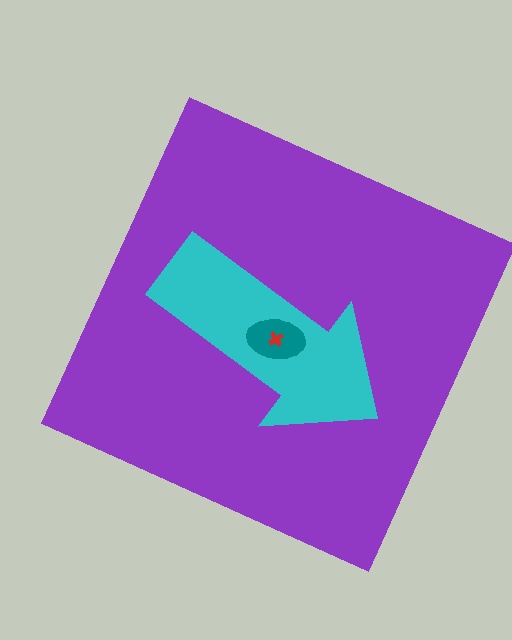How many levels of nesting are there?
4.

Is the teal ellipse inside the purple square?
Yes.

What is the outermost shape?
The purple square.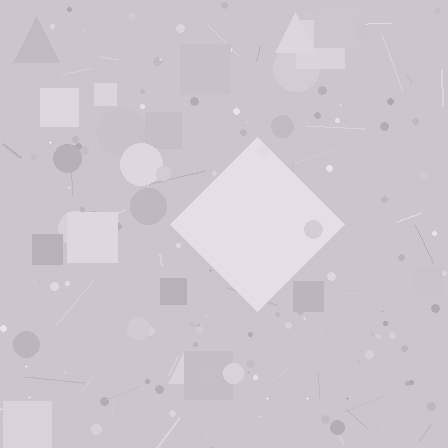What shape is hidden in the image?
A diamond is hidden in the image.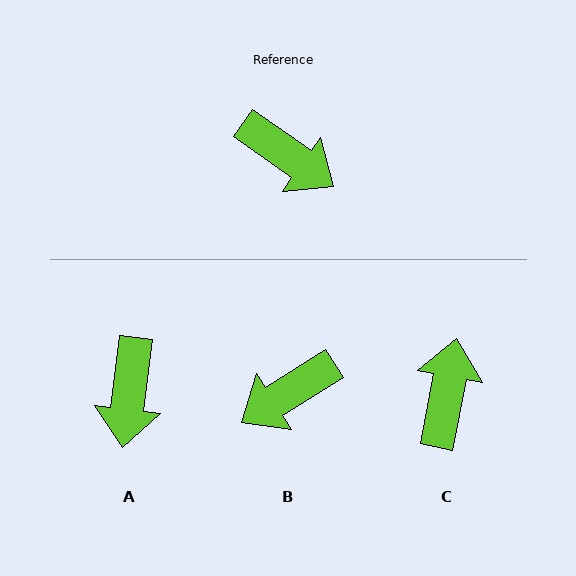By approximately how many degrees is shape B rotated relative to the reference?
Approximately 112 degrees clockwise.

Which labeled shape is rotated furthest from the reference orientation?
C, about 115 degrees away.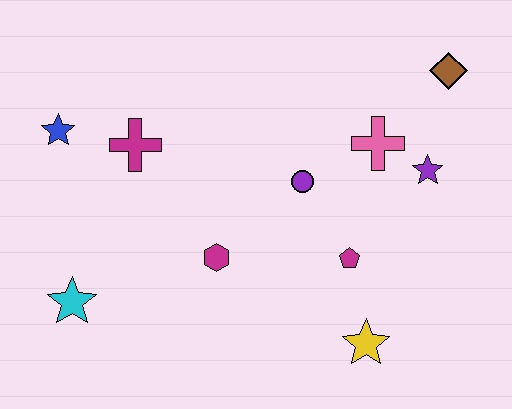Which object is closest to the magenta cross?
The blue star is closest to the magenta cross.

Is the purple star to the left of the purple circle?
No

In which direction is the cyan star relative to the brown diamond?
The cyan star is to the left of the brown diamond.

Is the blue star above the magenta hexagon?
Yes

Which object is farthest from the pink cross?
The cyan star is farthest from the pink cross.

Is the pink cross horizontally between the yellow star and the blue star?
No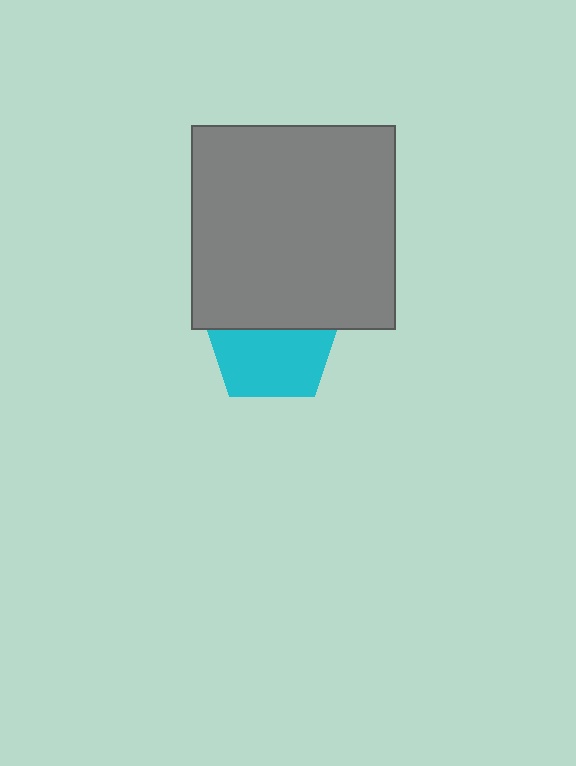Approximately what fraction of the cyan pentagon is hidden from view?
Roughly 42% of the cyan pentagon is hidden behind the gray square.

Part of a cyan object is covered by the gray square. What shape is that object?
It is a pentagon.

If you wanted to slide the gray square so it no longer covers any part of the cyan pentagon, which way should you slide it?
Slide it up — that is the most direct way to separate the two shapes.